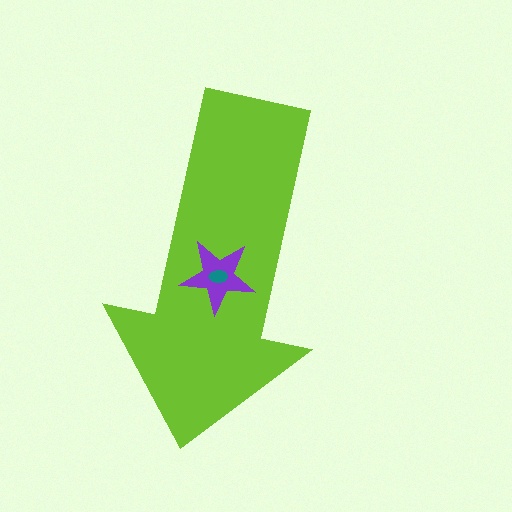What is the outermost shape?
The lime arrow.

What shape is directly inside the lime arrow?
The purple star.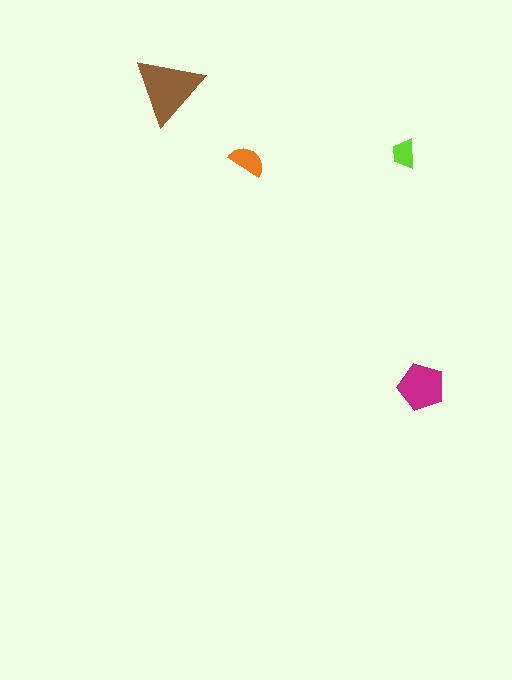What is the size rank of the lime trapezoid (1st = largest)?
4th.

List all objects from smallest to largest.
The lime trapezoid, the orange semicircle, the magenta pentagon, the brown triangle.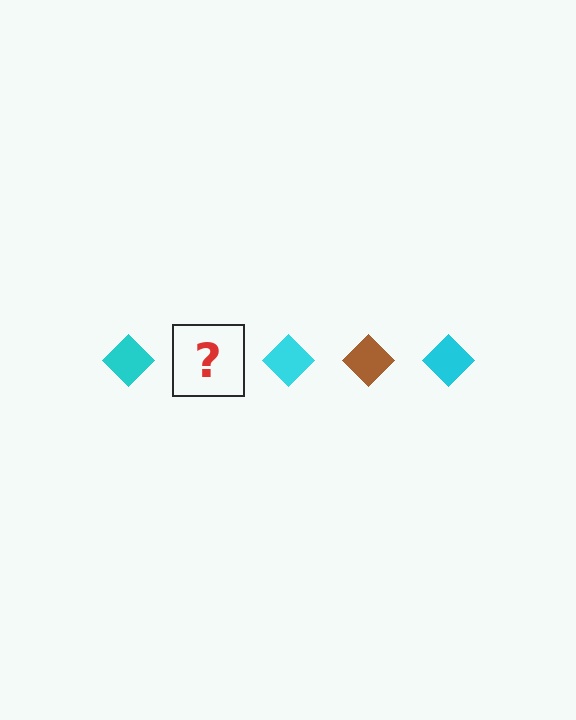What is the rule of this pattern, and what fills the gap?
The rule is that the pattern cycles through cyan, brown diamonds. The gap should be filled with a brown diamond.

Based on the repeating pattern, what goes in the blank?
The blank should be a brown diamond.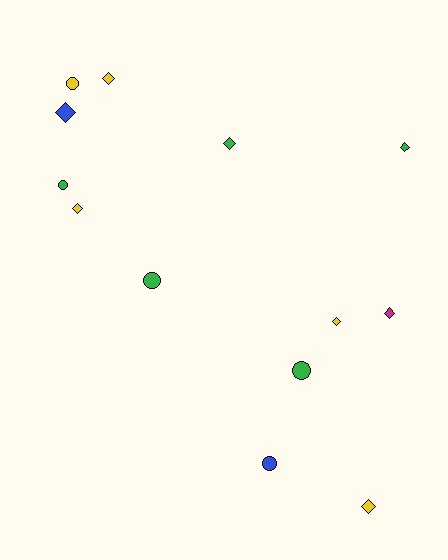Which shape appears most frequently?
Diamond, with 8 objects.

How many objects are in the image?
There are 13 objects.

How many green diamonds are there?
There are 2 green diamonds.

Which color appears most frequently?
Green, with 5 objects.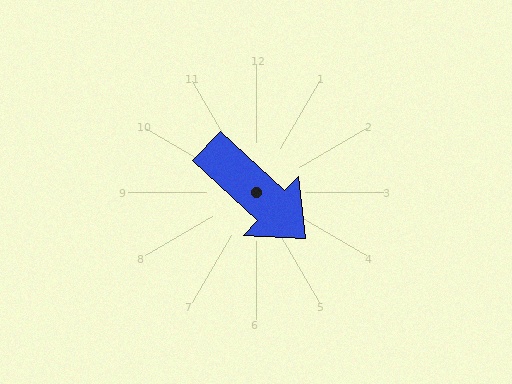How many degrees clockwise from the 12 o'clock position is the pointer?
Approximately 133 degrees.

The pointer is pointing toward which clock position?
Roughly 4 o'clock.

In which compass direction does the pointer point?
Southeast.